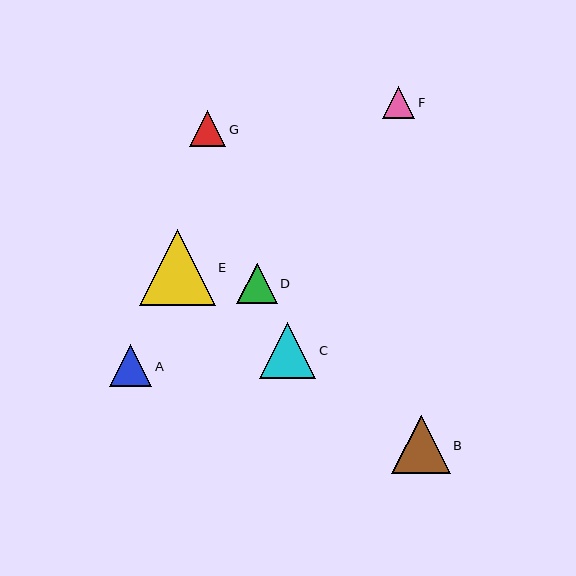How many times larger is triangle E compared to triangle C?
Triangle E is approximately 1.4 times the size of triangle C.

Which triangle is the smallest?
Triangle F is the smallest with a size of approximately 32 pixels.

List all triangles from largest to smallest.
From largest to smallest: E, B, C, A, D, G, F.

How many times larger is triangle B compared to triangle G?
Triangle B is approximately 1.6 times the size of triangle G.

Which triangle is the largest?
Triangle E is the largest with a size of approximately 76 pixels.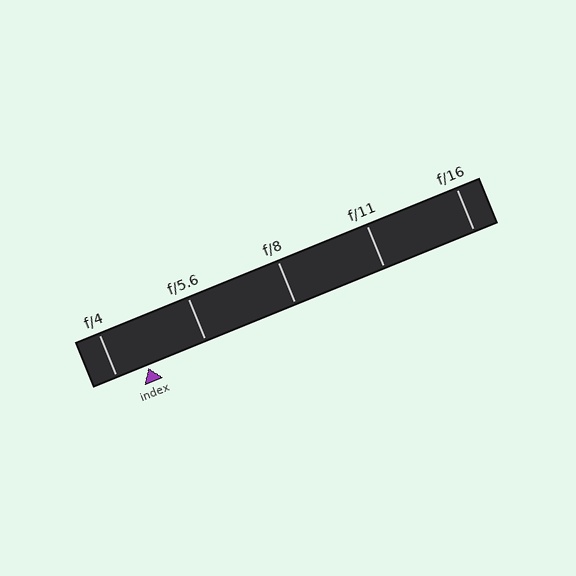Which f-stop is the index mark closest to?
The index mark is closest to f/4.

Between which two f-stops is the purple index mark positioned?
The index mark is between f/4 and f/5.6.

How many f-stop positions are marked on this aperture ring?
There are 5 f-stop positions marked.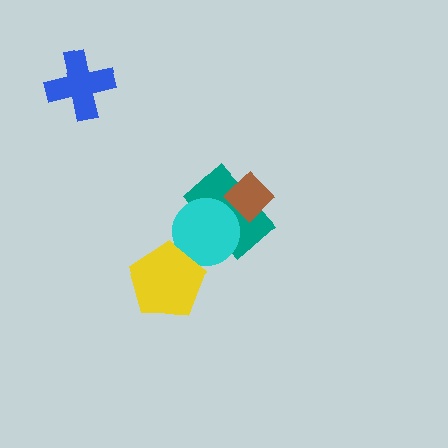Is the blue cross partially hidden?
No, no other shape covers it.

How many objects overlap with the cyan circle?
2 objects overlap with the cyan circle.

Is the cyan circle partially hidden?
Yes, it is partially covered by another shape.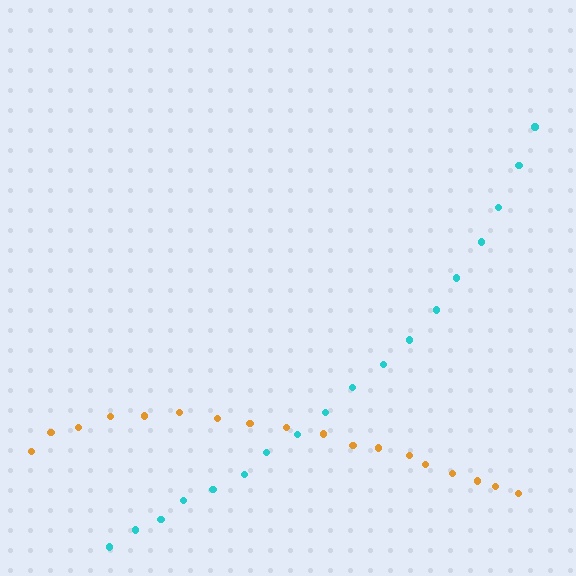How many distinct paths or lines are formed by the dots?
There are 2 distinct paths.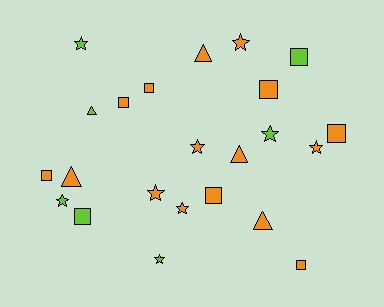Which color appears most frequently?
Orange, with 16 objects.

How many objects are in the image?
There are 23 objects.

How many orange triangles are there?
There are 4 orange triangles.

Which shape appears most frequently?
Star, with 9 objects.